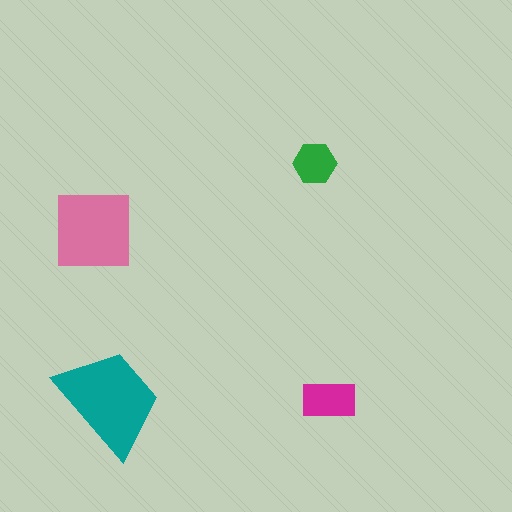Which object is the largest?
The teal trapezoid.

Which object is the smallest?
The green hexagon.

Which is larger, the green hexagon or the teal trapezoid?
The teal trapezoid.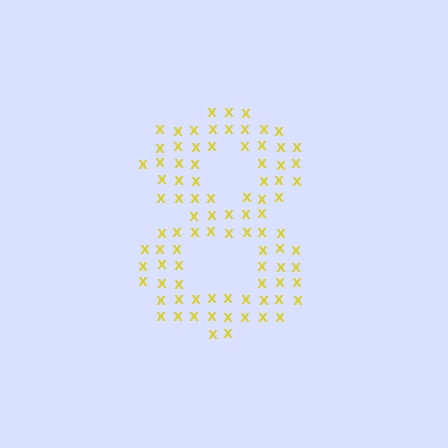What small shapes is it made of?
It is made of small letter X's.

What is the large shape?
The large shape is the digit 8.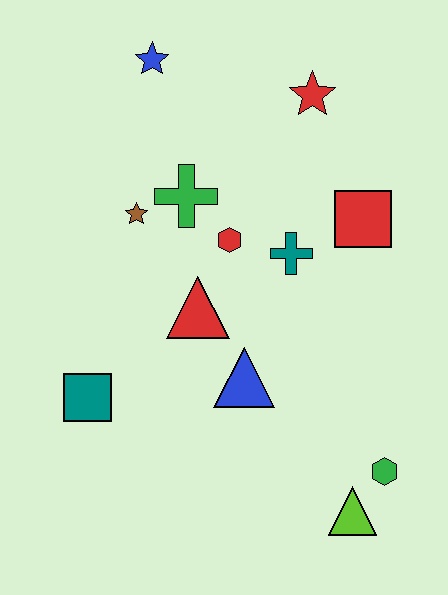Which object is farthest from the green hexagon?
The blue star is farthest from the green hexagon.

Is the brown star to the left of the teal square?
No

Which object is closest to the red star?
The red square is closest to the red star.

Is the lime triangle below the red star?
Yes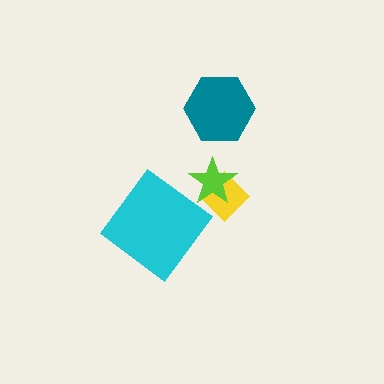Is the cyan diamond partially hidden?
No, no other shape covers it.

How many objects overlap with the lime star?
1 object overlaps with the lime star.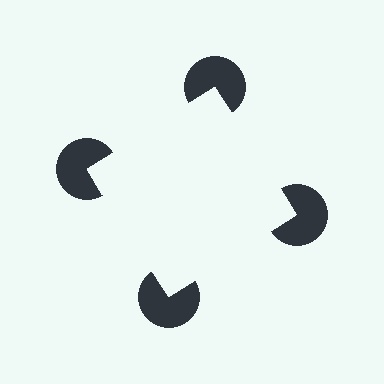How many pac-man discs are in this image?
There are 4 — one at each vertex of the illusory square.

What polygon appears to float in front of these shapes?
An illusory square — its edges are inferred from the aligned wedge cuts in the pac-man discs, not physically drawn.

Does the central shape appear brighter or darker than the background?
It typically appears slightly brighter than the background, even though no actual brightness change is drawn.